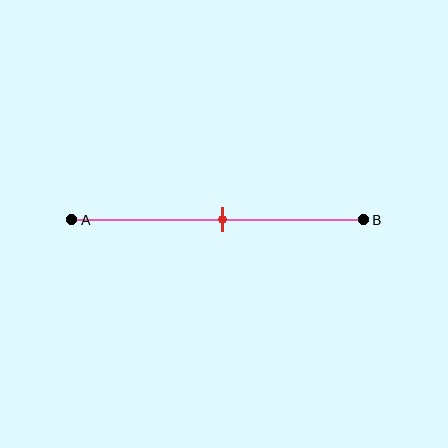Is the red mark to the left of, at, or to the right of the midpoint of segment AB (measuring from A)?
The red mark is approximately at the midpoint of segment AB.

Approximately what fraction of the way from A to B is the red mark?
The red mark is approximately 50% of the way from A to B.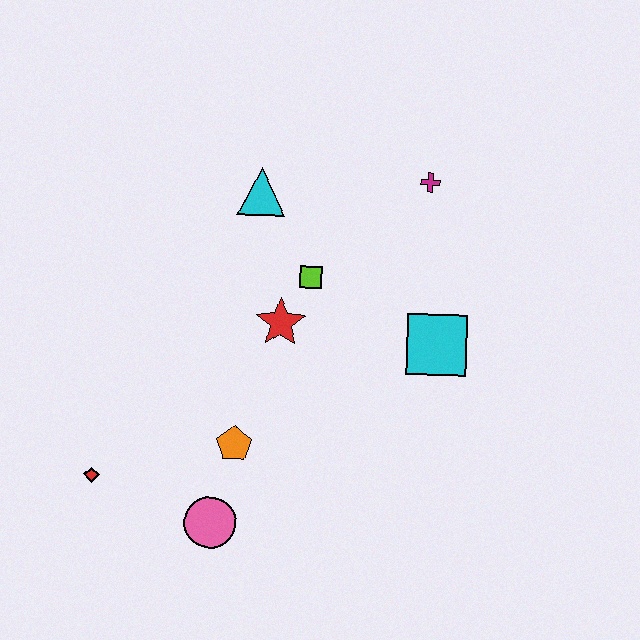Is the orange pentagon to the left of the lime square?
Yes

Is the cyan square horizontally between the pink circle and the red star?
No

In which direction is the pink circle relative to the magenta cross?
The pink circle is below the magenta cross.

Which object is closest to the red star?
The lime square is closest to the red star.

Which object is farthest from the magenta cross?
The red diamond is farthest from the magenta cross.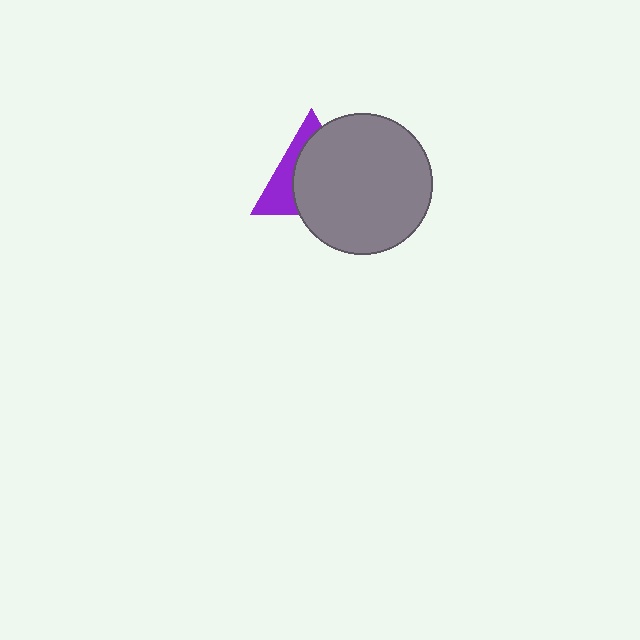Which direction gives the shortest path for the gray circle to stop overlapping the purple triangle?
Moving right gives the shortest separation.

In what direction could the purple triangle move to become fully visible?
The purple triangle could move left. That would shift it out from behind the gray circle entirely.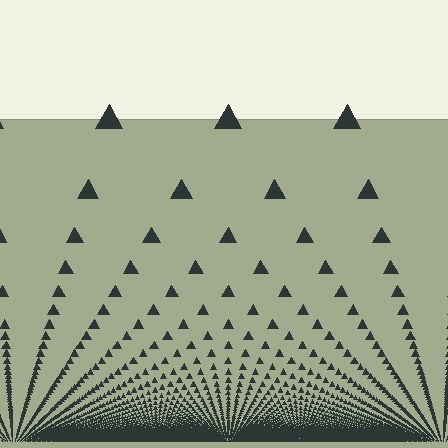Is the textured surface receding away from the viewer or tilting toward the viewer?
The surface appears to tilt toward the viewer. Texture elements get larger and sparser toward the top.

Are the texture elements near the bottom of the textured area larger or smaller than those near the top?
Smaller. The gradient is inverted — elements near the bottom are smaller and denser.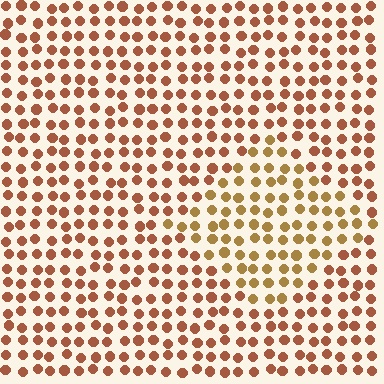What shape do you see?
I see a diamond.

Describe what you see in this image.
The image is filled with small brown elements in a uniform arrangement. A diamond-shaped region is visible where the elements are tinted to a slightly different hue, forming a subtle color boundary.